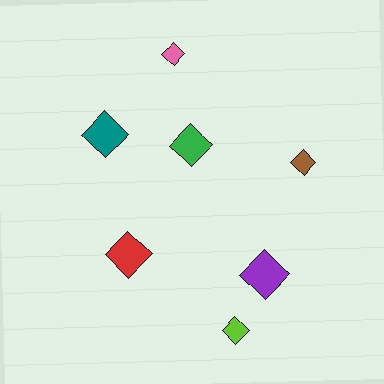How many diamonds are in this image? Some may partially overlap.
There are 7 diamonds.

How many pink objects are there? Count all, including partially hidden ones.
There is 1 pink object.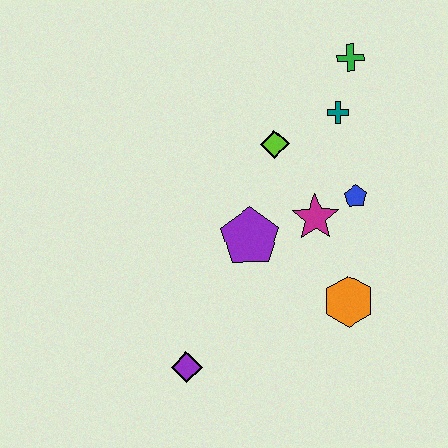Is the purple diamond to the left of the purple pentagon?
Yes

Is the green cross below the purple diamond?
No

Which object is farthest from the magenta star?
The purple diamond is farthest from the magenta star.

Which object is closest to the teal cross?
The green cross is closest to the teal cross.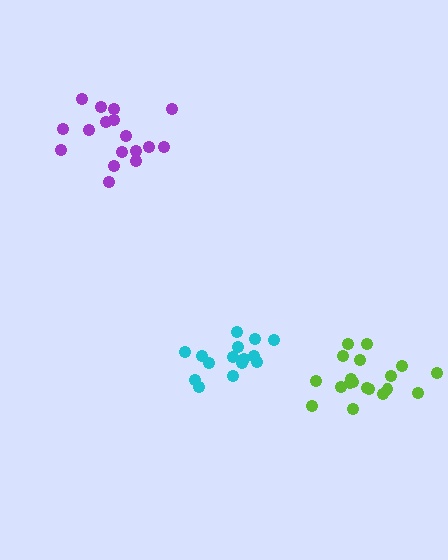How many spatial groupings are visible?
There are 3 spatial groupings.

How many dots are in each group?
Group 1: 19 dots, Group 2: 17 dots, Group 3: 15 dots (51 total).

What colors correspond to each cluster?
The clusters are colored: lime, purple, cyan.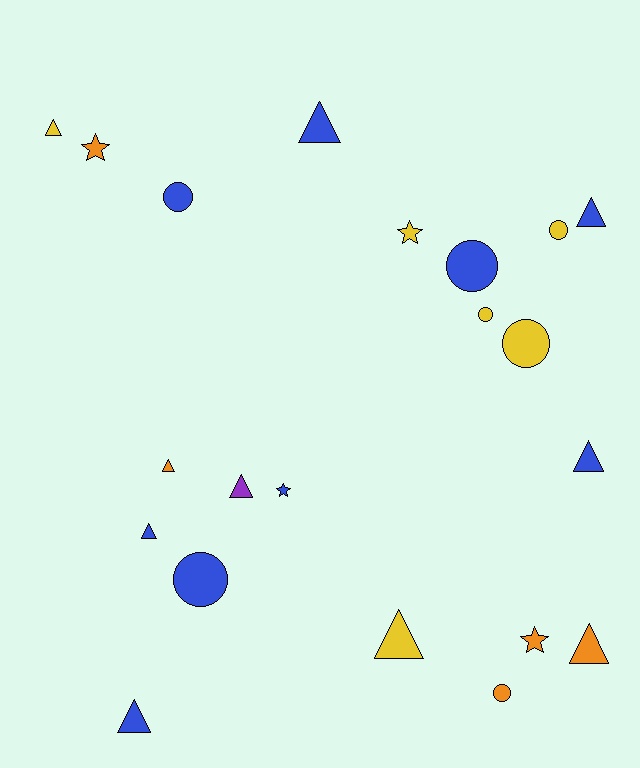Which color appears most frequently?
Blue, with 9 objects.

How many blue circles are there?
There are 3 blue circles.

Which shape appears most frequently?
Triangle, with 10 objects.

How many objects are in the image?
There are 21 objects.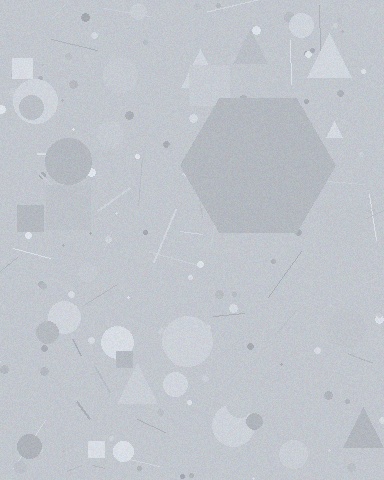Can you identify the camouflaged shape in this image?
The camouflaged shape is a hexagon.